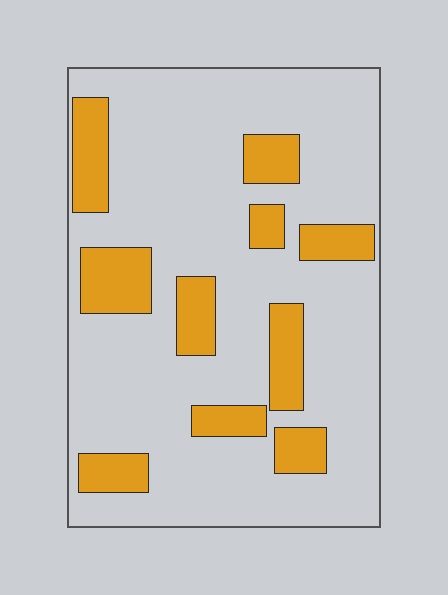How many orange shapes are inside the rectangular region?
10.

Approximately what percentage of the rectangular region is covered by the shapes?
Approximately 20%.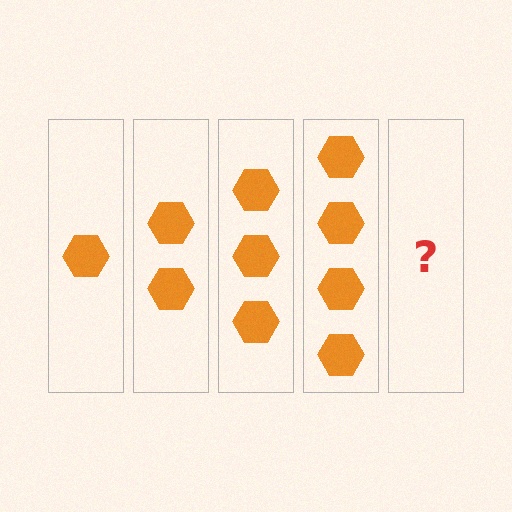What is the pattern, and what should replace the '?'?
The pattern is that each step adds one more hexagon. The '?' should be 5 hexagons.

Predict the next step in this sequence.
The next step is 5 hexagons.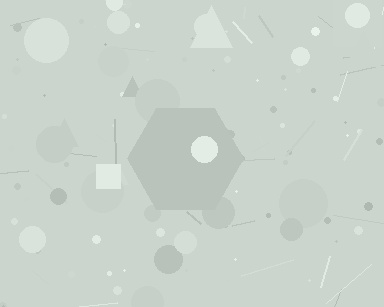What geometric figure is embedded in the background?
A hexagon is embedded in the background.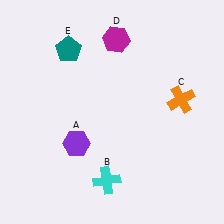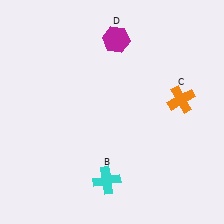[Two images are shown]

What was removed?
The teal pentagon (E), the purple hexagon (A) were removed in Image 2.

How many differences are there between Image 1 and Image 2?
There are 2 differences between the two images.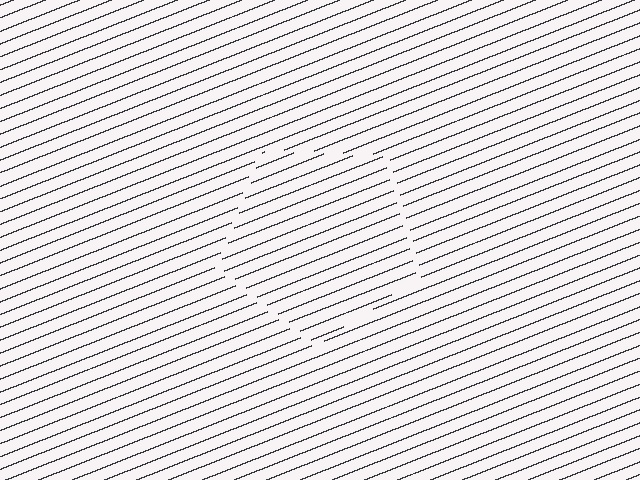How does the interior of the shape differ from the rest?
The interior of the shape contains the same grating, shifted by half a period — the contour is defined by the phase discontinuity where line-ends from the inner and outer gratings abut.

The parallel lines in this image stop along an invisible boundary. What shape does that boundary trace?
An illusory pentagon. The interior of the shape contains the same grating, shifted by half a period — the contour is defined by the phase discontinuity where line-ends from the inner and outer gratings abut.